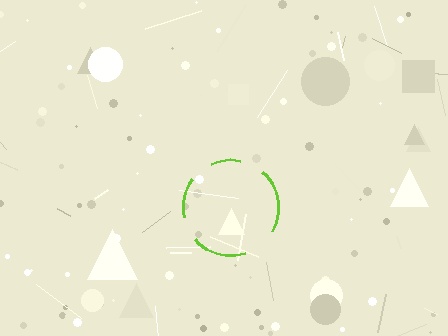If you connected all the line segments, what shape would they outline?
They would outline a circle.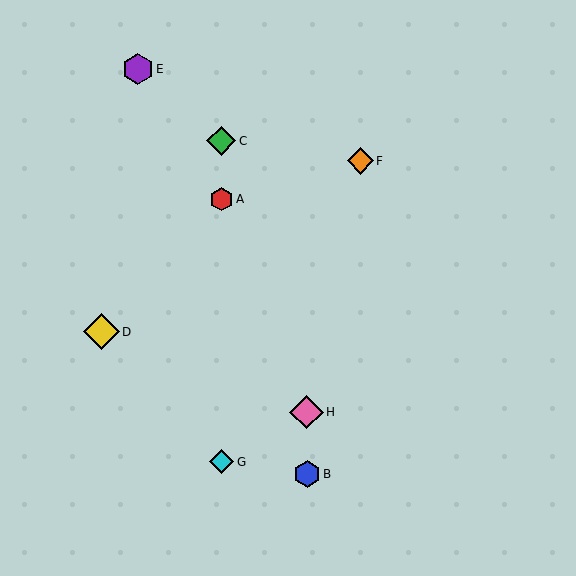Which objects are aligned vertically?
Objects A, C, G are aligned vertically.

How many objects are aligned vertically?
3 objects (A, C, G) are aligned vertically.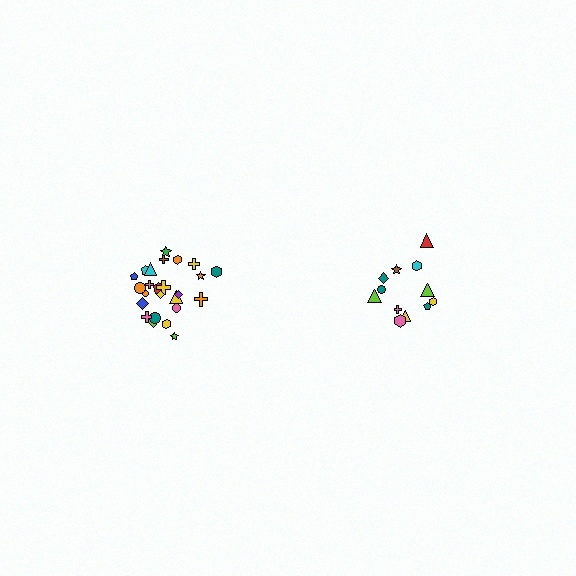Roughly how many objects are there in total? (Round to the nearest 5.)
Roughly 35 objects in total.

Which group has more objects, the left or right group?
The left group.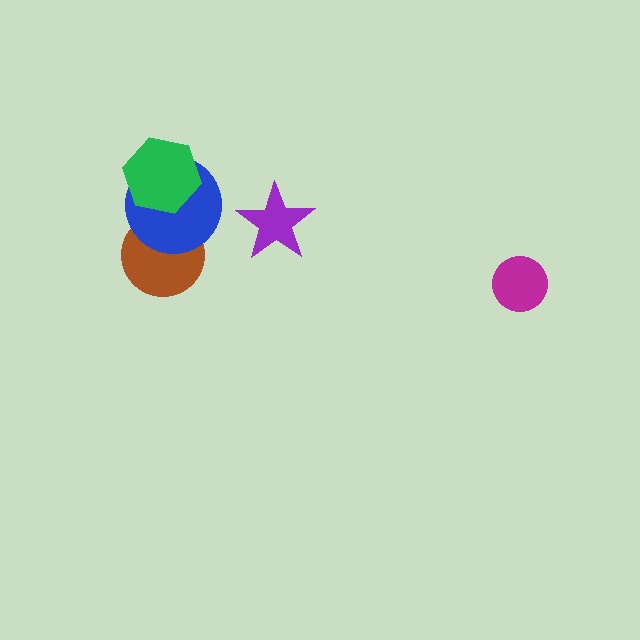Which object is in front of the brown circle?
The blue circle is in front of the brown circle.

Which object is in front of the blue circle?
The green hexagon is in front of the blue circle.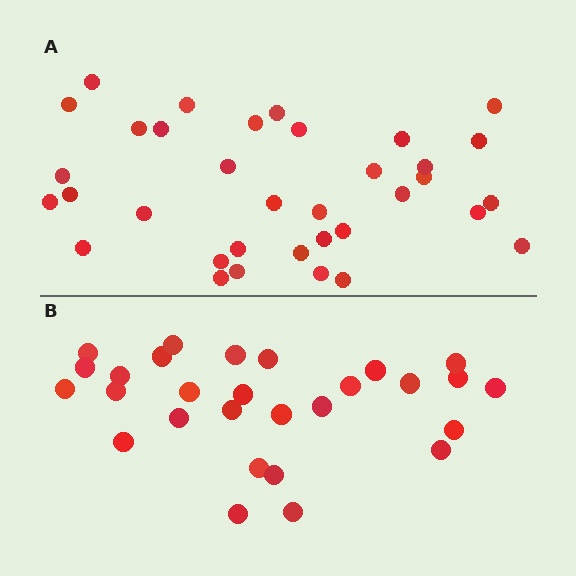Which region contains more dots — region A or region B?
Region A (the top region) has more dots.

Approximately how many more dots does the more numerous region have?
Region A has roughly 8 or so more dots than region B.